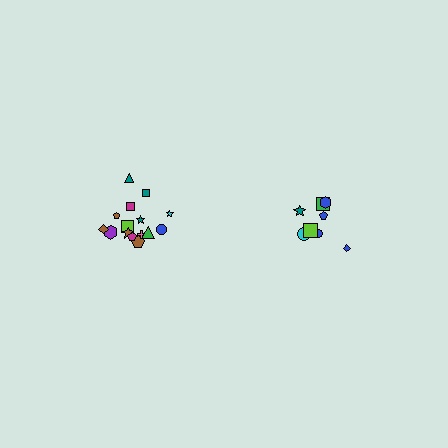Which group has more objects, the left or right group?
The left group.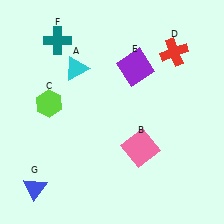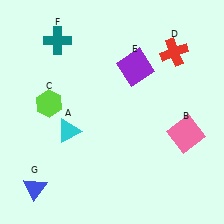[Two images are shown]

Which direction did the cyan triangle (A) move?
The cyan triangle (A) moved down.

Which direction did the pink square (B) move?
The pink square (B) moved right.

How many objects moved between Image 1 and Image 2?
2 objects moved between the two images.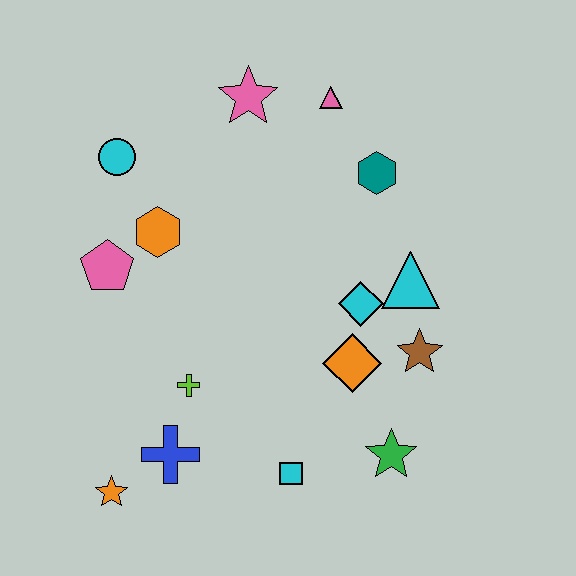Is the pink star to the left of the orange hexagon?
No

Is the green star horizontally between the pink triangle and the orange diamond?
No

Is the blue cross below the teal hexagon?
Yes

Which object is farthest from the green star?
The cyan circle is farthest from the green star.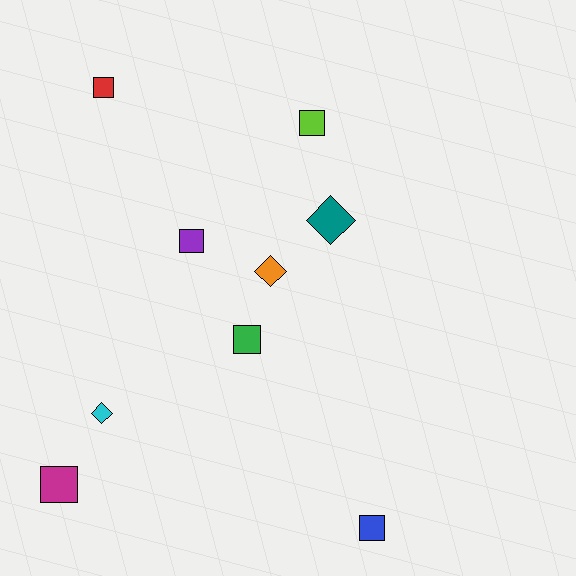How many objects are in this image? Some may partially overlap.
There are 9 objects.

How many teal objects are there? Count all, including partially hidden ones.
There is 1 teal object.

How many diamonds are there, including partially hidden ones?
There are 3 diamonds.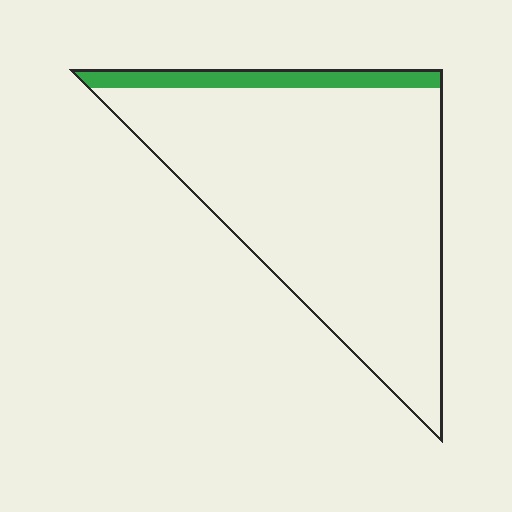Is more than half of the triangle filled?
No.